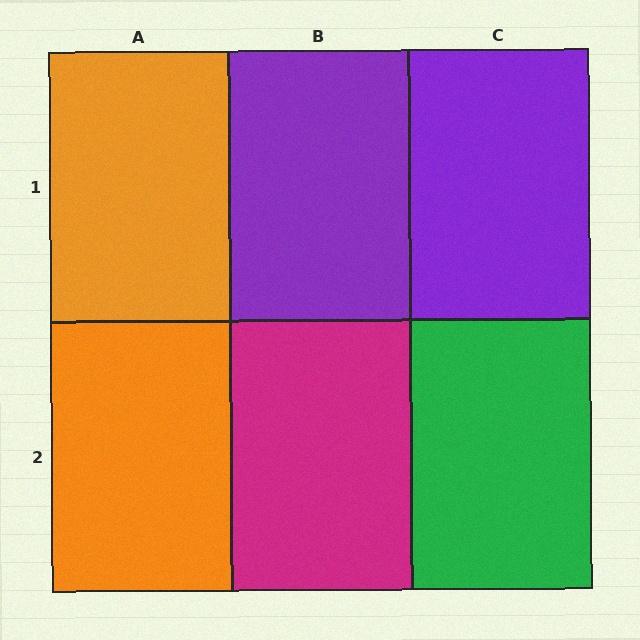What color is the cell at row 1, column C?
Purple.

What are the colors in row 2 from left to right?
Orange, magenta, green.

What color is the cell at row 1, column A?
Orange.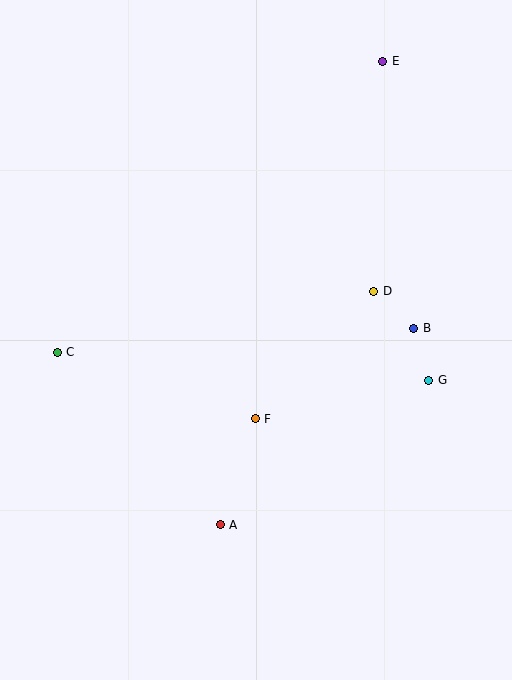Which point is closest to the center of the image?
Point F at (255, 419) is closest to the center.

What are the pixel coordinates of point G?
Point G is at (429, 380).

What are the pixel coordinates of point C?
Point C is at (57, 352).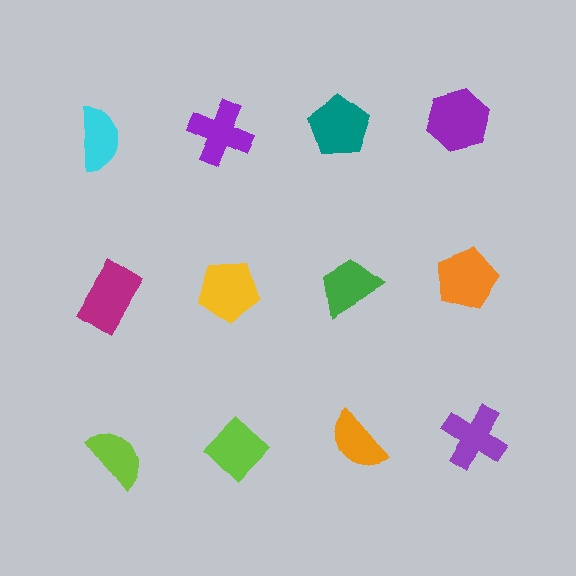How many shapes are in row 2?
4 shapes.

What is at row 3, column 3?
An orange semicircle.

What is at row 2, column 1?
A magenta rectangle.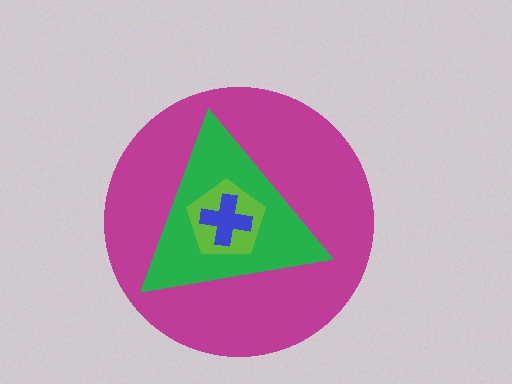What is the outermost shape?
The magenta circle.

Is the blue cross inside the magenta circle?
Yes.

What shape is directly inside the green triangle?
The lime pentagon.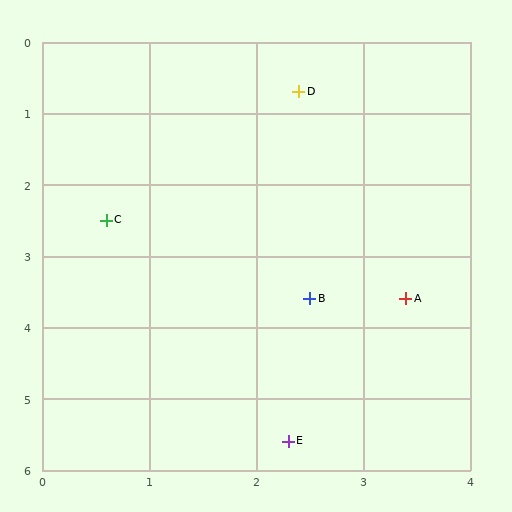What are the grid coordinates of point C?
Point C is at approximately (0.6, 2.5).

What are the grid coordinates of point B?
Point B is at approximately (2.5, 3.6).